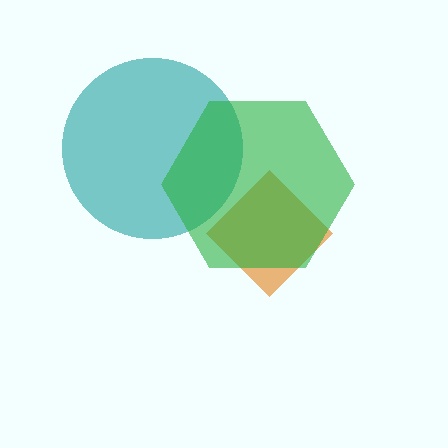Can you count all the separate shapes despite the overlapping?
Yes, there are 3 separate shapes.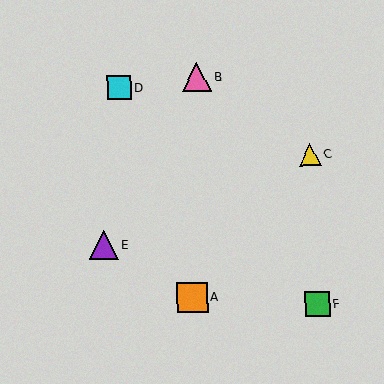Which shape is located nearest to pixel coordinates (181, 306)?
The orange square (labeled A) at (192, 297) is nearest to that location.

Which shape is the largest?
The orange square (labeled A) is the largest.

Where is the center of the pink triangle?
The center of the pink triangle is at (197, 77).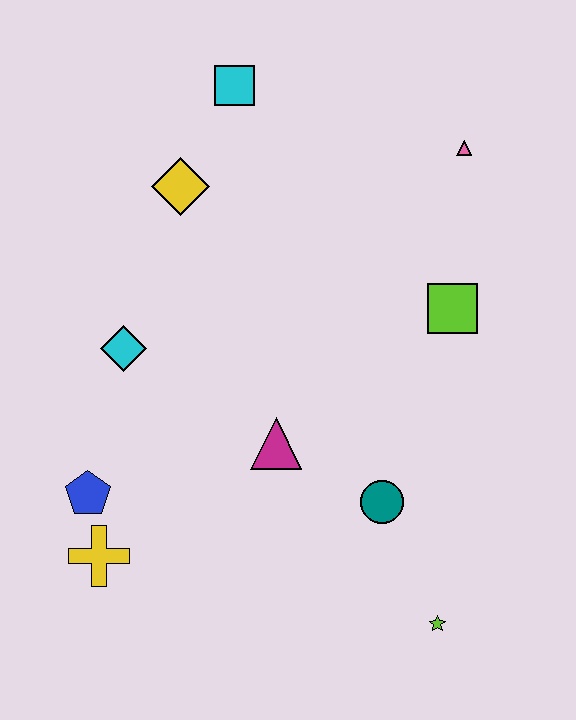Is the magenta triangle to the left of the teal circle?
Yes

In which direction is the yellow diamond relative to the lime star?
The yellow diamond is above the lime star.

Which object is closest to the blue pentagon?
The yellow cross is closest to the blue pentagon.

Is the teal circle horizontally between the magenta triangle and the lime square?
Yes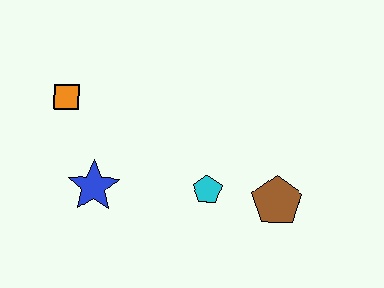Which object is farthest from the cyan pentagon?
The orange square is farthest from the cyan pentagon.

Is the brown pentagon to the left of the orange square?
No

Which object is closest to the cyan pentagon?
The brown pentagon is closest to the cyan pentagon.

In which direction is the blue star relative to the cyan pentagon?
The blue star is to the left of the cyan pentagon.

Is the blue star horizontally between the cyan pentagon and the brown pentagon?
No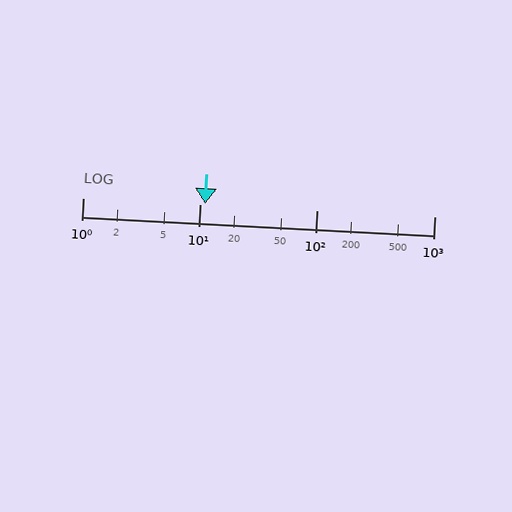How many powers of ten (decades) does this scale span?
The scale spans 3 decades, from 1 to 1000.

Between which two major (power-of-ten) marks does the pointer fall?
The pointer is between 10 and 100.